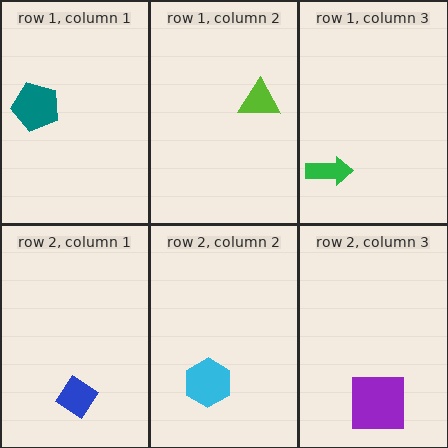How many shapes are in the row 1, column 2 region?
1.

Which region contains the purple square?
The row 2, column 3 region.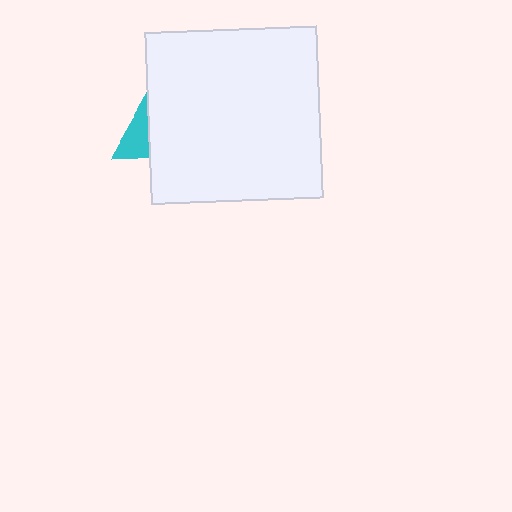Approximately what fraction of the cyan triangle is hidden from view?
Roughly 68% of the cyan triangle is hidden behind the white square.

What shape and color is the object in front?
The object in front is a white square.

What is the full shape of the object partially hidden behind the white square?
The partially hidden object is a cyan triangle.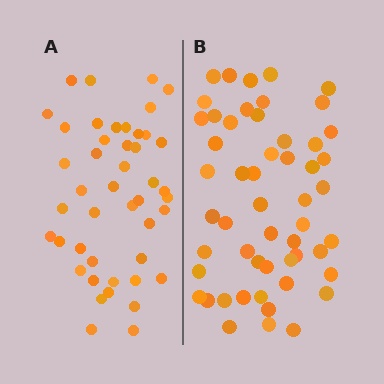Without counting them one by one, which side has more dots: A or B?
Region B (the right region) has more dots.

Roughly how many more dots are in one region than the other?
Region B has roughly 8 or so more dots than region A.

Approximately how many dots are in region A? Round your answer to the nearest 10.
About 40 dots. (The exact count is 45, which rounds to 40.)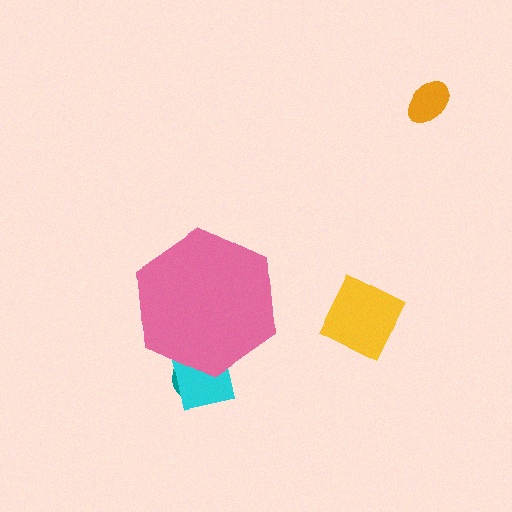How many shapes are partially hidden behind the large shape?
2 shapes are partially hidden.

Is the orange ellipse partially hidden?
No, the orange ellipse is fully visible.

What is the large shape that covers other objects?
A pink hexagon.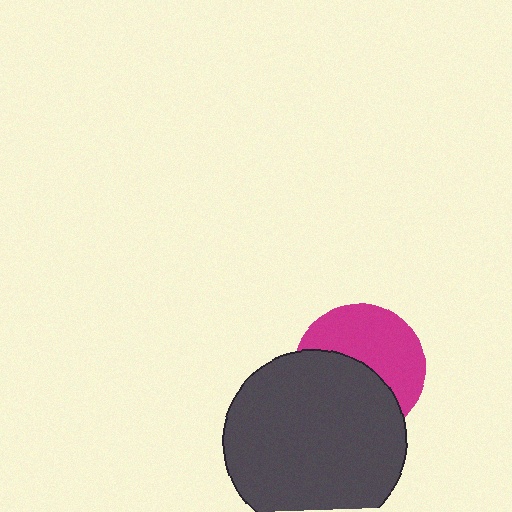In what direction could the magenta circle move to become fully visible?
The magenta circle could move up. That would shift it out from behind the dark gray circle entirely.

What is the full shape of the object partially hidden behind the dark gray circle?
The partially hidden object is a magenta circle.